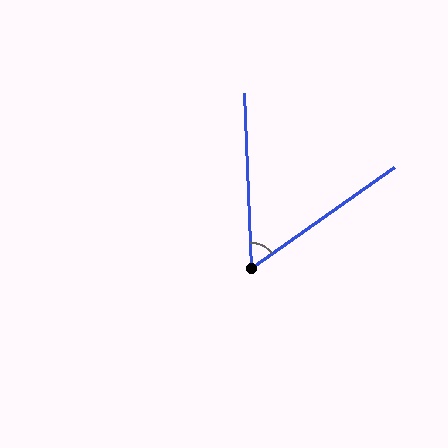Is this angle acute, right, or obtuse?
It is acute.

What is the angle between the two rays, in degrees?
Approximately 57 degrees.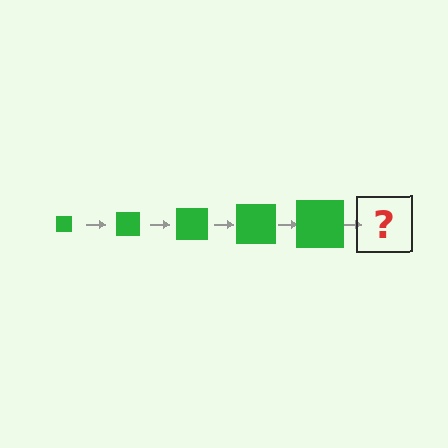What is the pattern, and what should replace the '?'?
The pattern is that the square gets progressively larger each step. The '?' should be a green square, larger than the previous one.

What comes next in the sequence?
The next element should be a green square, larger than the previous one.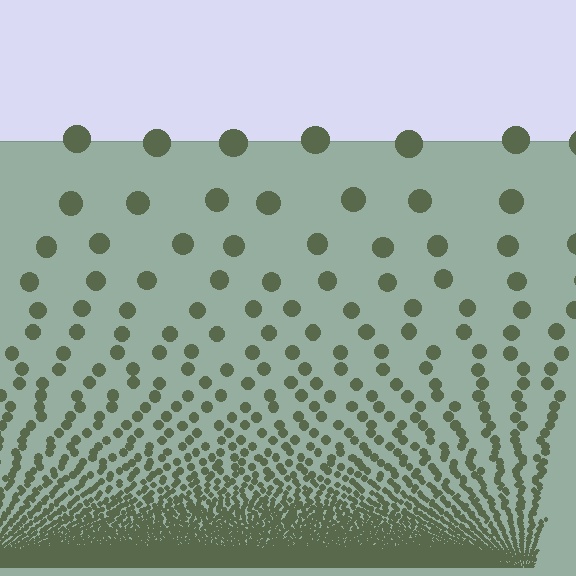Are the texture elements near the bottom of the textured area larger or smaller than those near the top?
Smaller. The gradient is inverted — elements near the bottom are smaller and denser.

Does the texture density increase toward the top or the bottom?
Density increases toward the bottom.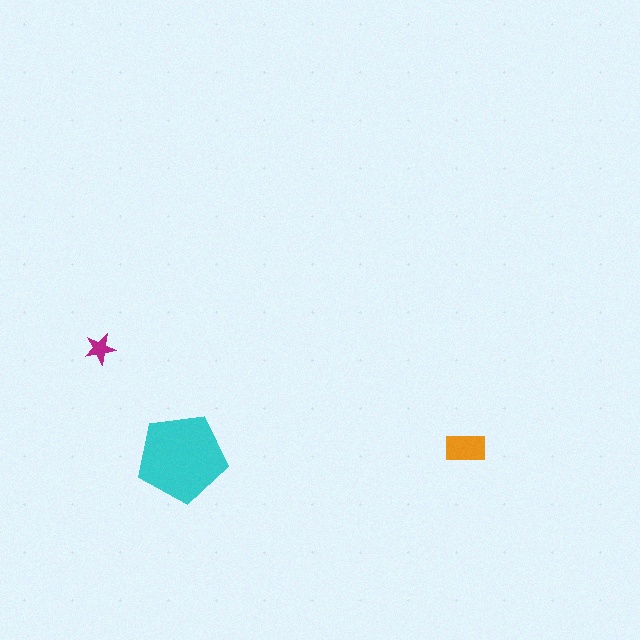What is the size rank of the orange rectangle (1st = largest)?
2nd.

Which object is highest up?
The magenta star is topmost.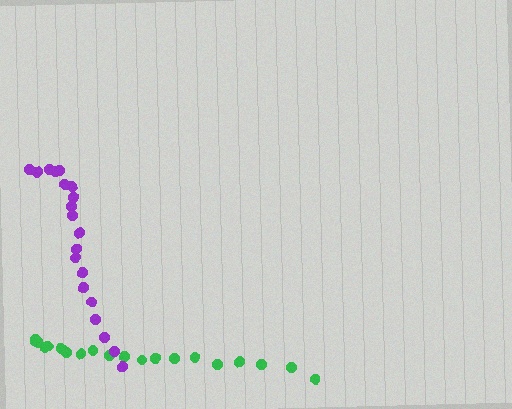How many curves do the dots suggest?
There are 2 distinct paths.